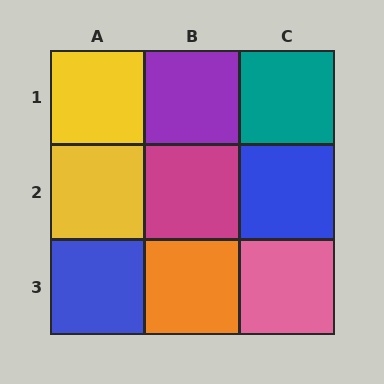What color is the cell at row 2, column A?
Yellow.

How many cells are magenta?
1 cell is magenta.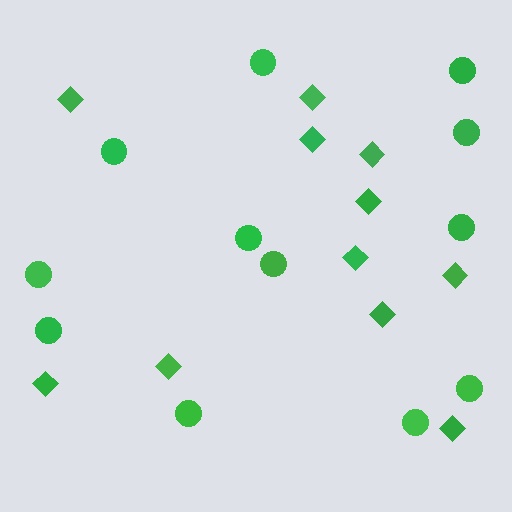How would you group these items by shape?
There are 2 groups: one group of circles (12) and one group of diamonds (11).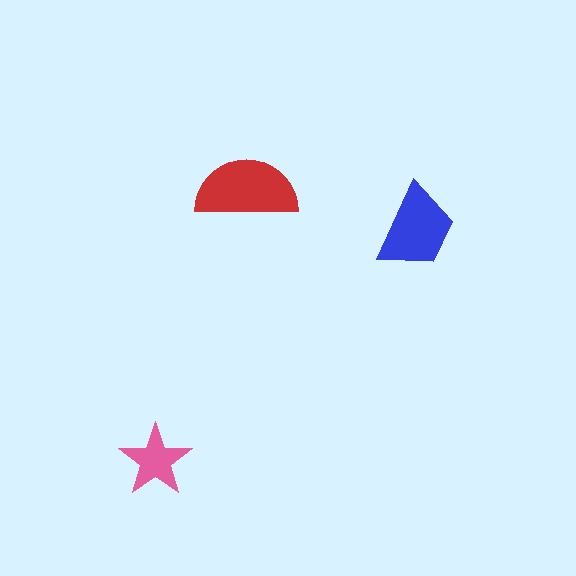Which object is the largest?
The red semicircle.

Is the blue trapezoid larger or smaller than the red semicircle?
Smaller.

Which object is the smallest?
The pink star.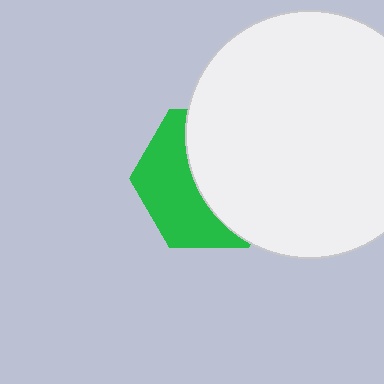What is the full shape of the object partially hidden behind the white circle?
The partially hidden object is a green hexagon.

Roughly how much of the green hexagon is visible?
A small part of it is visible (roughly 44%).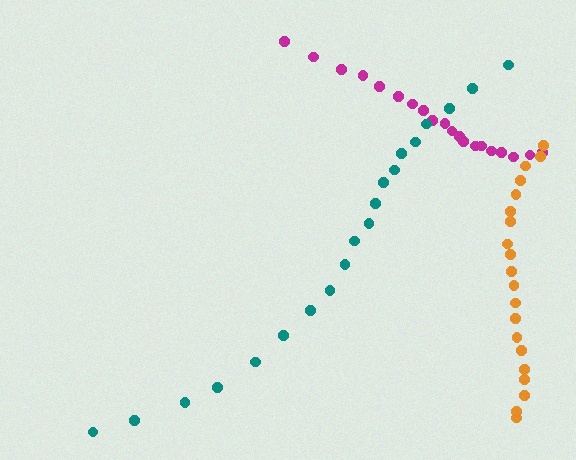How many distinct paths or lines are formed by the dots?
There are 3 distinct paths.